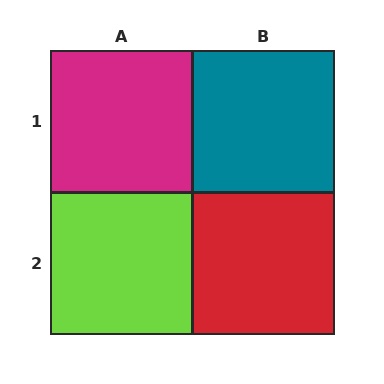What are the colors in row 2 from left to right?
Lime, red.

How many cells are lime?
1 cell is lime.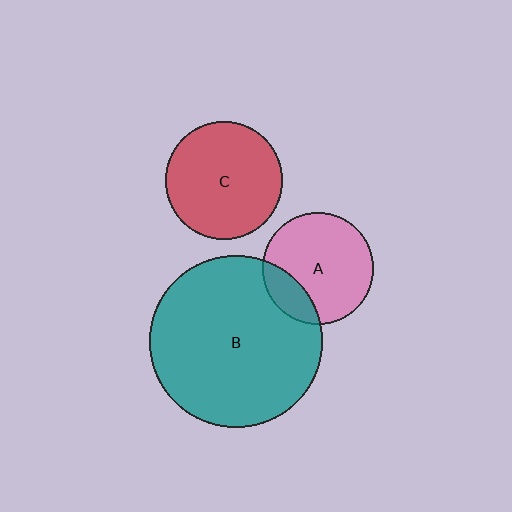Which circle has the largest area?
Circle B (teal).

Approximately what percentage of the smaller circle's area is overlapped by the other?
Approximately 20%.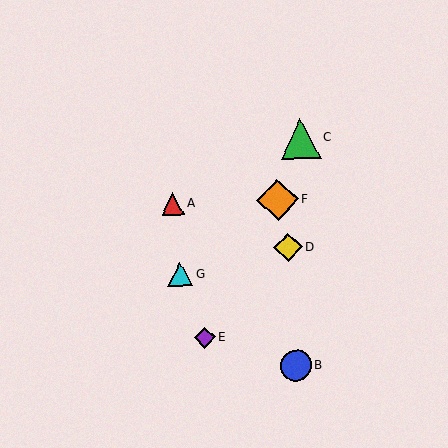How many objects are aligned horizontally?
2 objects (A, F) are aligned horizontally.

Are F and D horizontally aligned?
No, F is at y≈200 and D is at y≈247.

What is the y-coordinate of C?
Object C is at y≈138.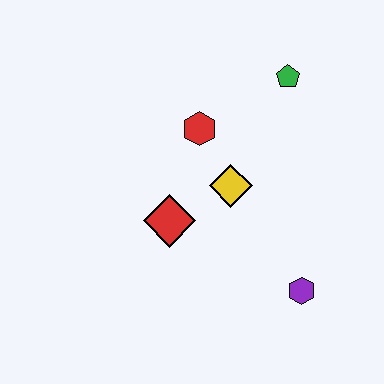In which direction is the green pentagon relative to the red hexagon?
The green pentagon is to the right of the red hexagon.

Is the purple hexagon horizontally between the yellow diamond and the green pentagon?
No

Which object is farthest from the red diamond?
The green pentagon is farthest from the red diamond.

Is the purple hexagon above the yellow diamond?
No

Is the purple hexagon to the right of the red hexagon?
Yes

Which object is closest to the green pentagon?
The red hexagon is closest to the green pentagon.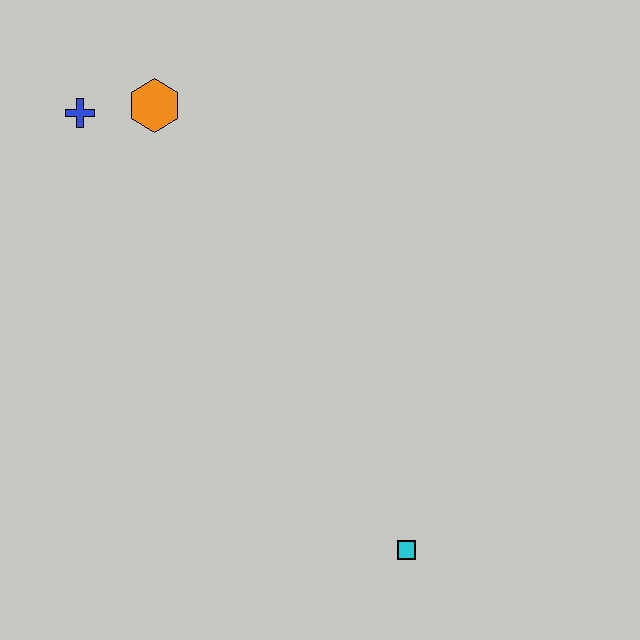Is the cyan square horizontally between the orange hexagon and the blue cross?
No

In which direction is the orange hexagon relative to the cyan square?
The orange hexagon is above the cyan square.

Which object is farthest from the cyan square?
The blue cross is farthest from the cyan square.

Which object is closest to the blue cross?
The orange hexagon is closest to the blue cross.